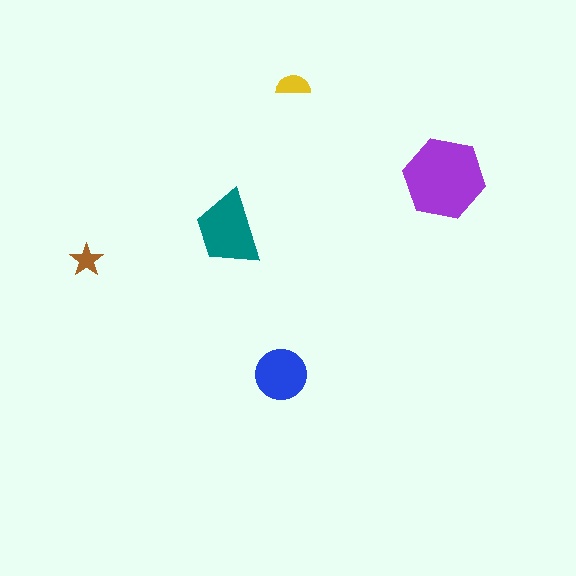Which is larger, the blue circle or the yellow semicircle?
The blue circle.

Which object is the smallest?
The brown star.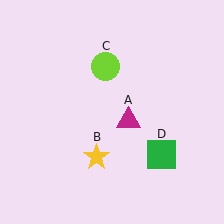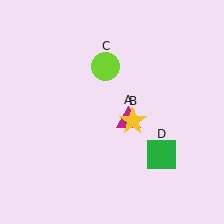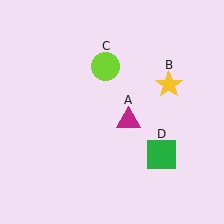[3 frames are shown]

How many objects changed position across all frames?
1 object changed position: yellow star (object B).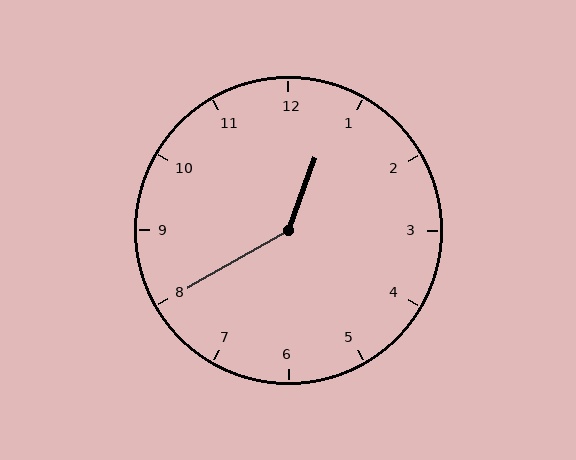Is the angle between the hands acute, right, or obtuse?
It is obtuse.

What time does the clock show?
12:40.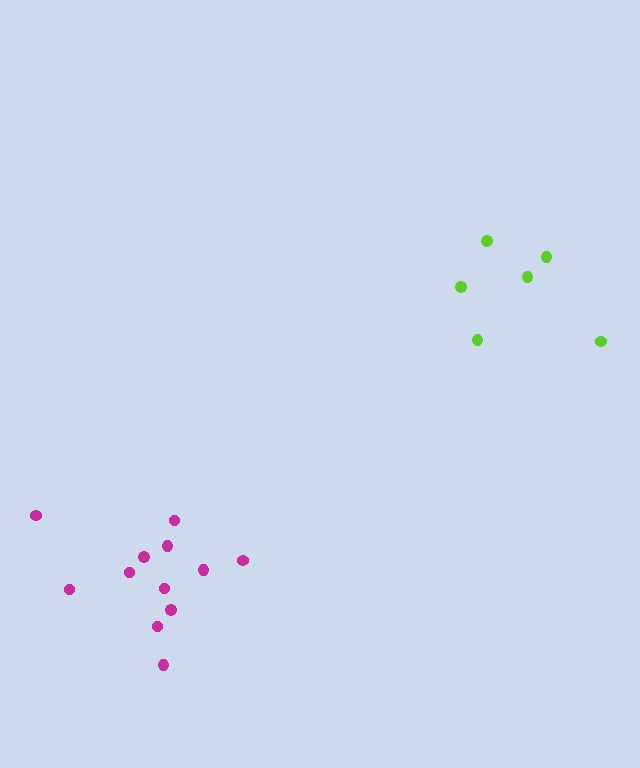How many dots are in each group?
Group 1: 6 dots, Group 2: 12 dots (18 total).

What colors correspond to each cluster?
The clusters are colored: lime, magenta.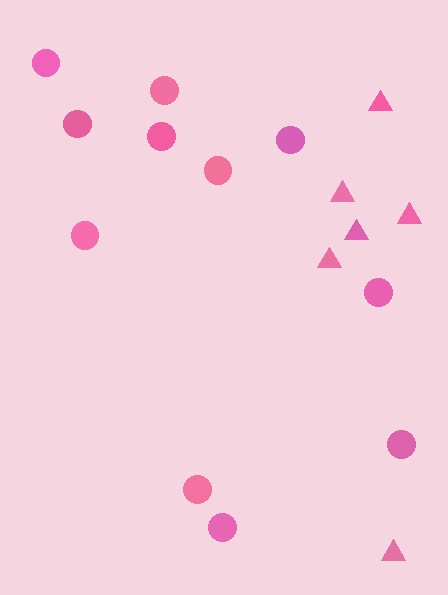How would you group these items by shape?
There are 2 groups: one group of circles (11) and one group of triangles (6).